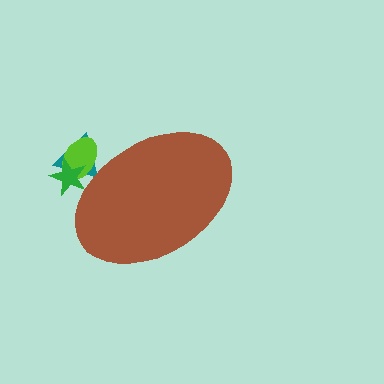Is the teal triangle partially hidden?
Yes, the teal triangle is partially hidden behind the brown ellipse.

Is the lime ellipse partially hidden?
Yes, the lime ellipse is partially hidden behind the brown ellipse.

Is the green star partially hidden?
Yes, the green star is partially hidden behind the brown ellipse.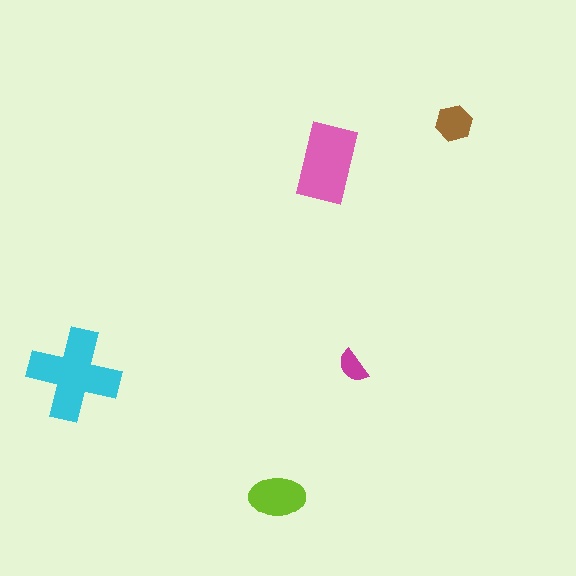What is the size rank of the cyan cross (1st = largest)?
1st.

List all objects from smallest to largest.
The magenta semicircle, the brown hexagon, the lime ellipse, the pink rectangle, the cyan cross.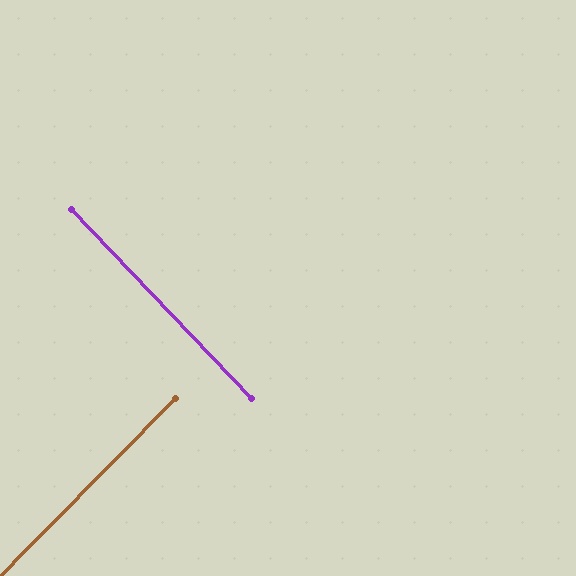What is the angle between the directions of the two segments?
Approximately 88 degrees.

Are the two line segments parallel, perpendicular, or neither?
Perpendicular — they meet at approximately 88°.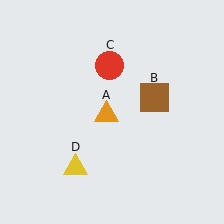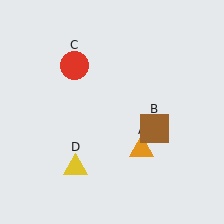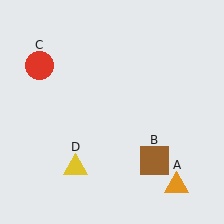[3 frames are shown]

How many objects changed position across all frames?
3 objects changed position: orange triangle (object A), brown square (object B), red circle (object C).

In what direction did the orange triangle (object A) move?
The orange triangle (object A) moved down and to the right.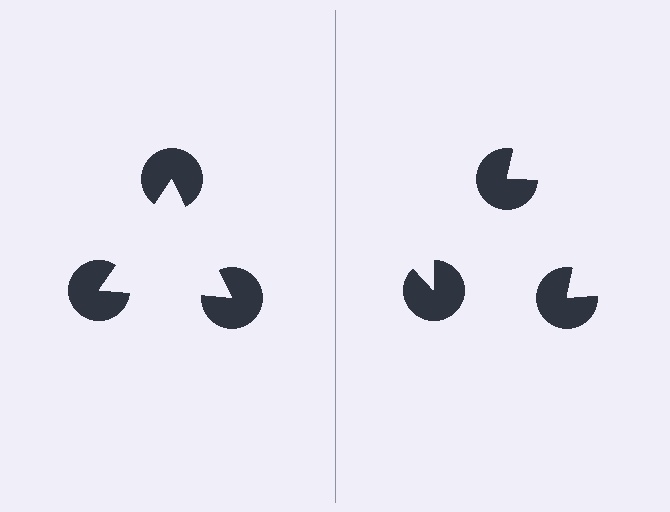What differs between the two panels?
The pac-man discs are positioned identically on both sides; only the wedge orientations differ. On the left they align to a triangle; on the right they are misaligned.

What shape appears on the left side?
An illusory triangle.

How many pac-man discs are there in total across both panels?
6 — 3 on each side.